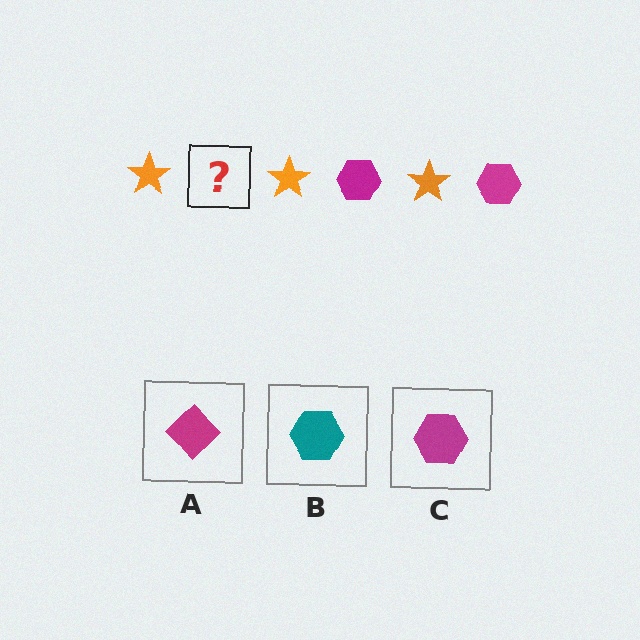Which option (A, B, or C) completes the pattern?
C.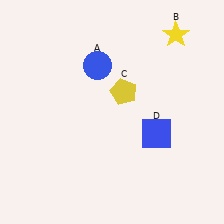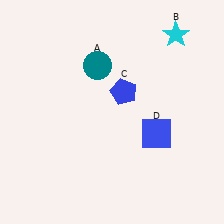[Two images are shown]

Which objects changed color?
A changed from blue to teal. B changed from yellow to cyan. C changed from yellow to blue.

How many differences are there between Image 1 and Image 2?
There are 3 differences between the two images.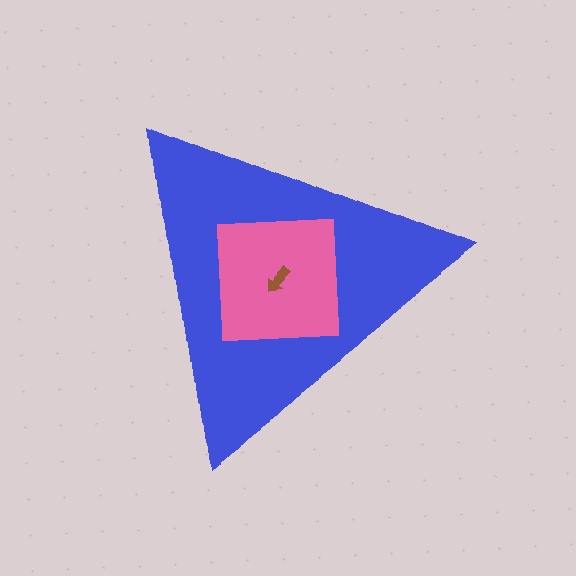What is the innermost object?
The brown arrow.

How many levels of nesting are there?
3.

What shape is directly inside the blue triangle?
The pink square.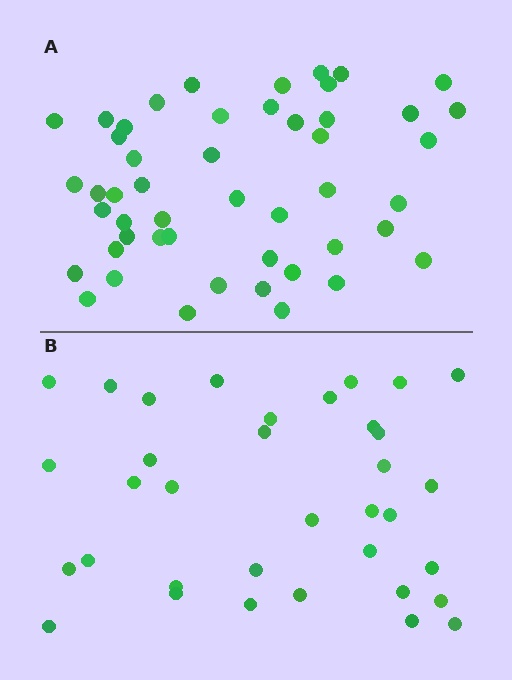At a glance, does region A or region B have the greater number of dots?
Region A (the top region) has more dots.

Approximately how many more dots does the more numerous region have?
Region A has approximately 15 more dots than region B.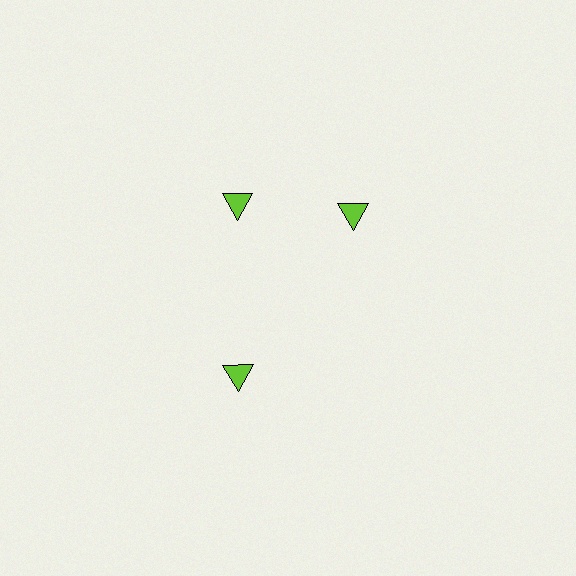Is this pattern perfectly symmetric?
No. The 3 lime triangles are arranged in a ring, but one element near the 3 o'clock position is rotated out of alignment along the ring, breaking the 3-fold rotational symmetry.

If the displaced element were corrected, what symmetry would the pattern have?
It would have 3-fold rotational symmetry — the pattern would map onto itself every 120 degrees.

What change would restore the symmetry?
The symmetry would be restored by rotating it back into even spacing with its neighbors so that all 3 triangles sit at equal angles and equal distance from the center.